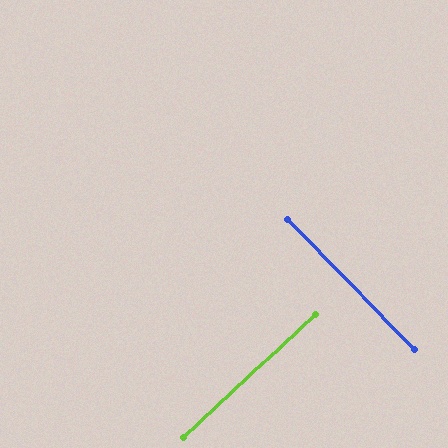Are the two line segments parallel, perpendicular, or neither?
Perpendicular — they meet at approximately 89°.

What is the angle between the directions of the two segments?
Approximately 89 degrees.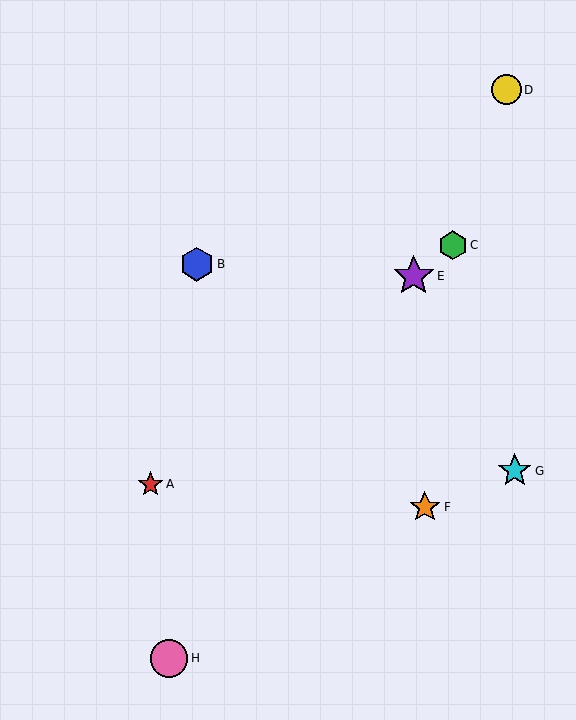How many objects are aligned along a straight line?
3 objects (A, C, E) are aligned along a straight line.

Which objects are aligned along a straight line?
Objects A, C, E are aligned along a straight line.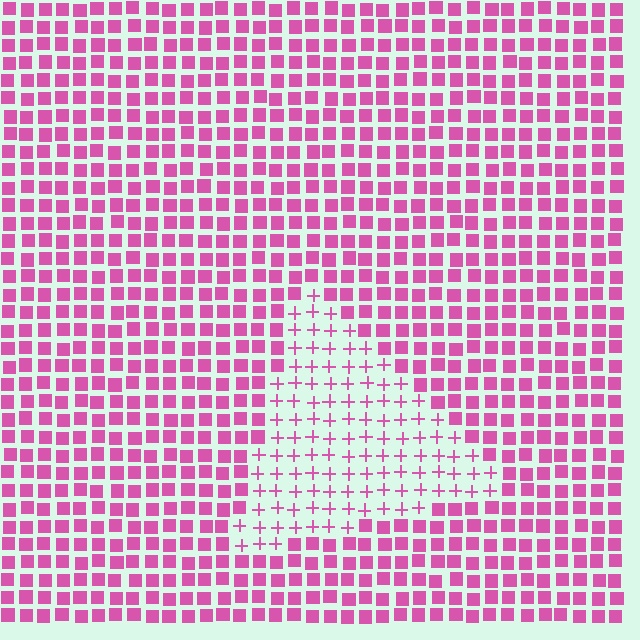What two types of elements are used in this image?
The image uses plus signs inside the triangle region and squares outside it.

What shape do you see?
I see a triangle.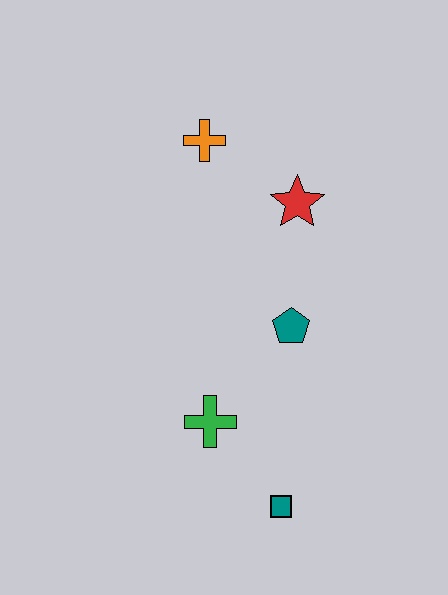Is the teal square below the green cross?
Yes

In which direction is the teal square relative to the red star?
The teal square is below the red star.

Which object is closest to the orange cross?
The red star is closest to the orange cross.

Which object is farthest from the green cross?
The orange cross is farthest from the green cross.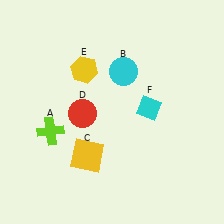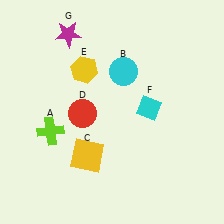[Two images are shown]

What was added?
A magenta star (G) was added in Image 2.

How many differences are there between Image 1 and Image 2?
There is 1 difference between the two images.